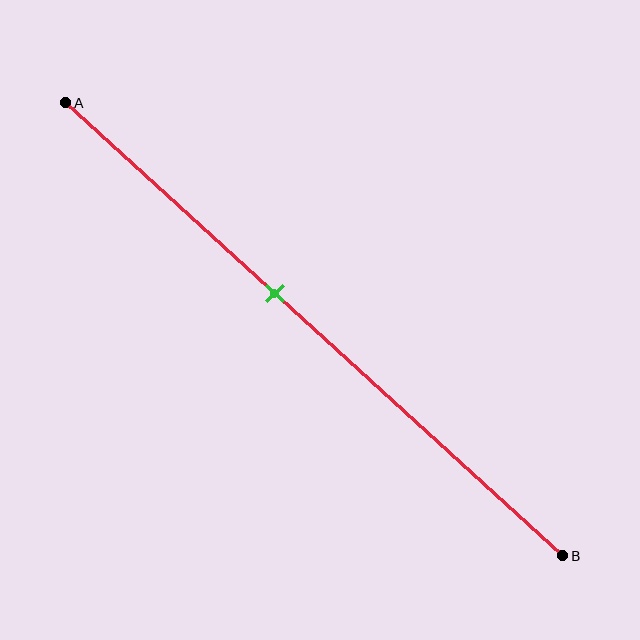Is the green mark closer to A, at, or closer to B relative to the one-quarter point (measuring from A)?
The green mark is closer to point B than the one-quarter point of segment AB.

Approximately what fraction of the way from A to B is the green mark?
The green mark is approximately 40% of the way from A to B.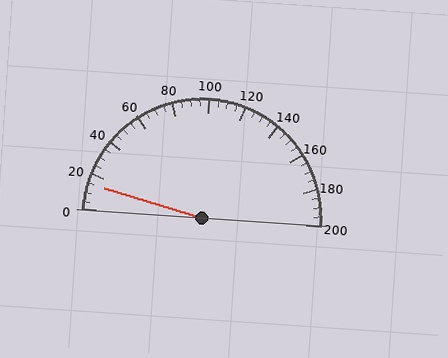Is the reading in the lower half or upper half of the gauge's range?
The reading is in the lower half of the range (0 to 200).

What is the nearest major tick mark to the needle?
The nearest major tick mark is 20.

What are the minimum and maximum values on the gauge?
The gauge ranges from 0 to 200.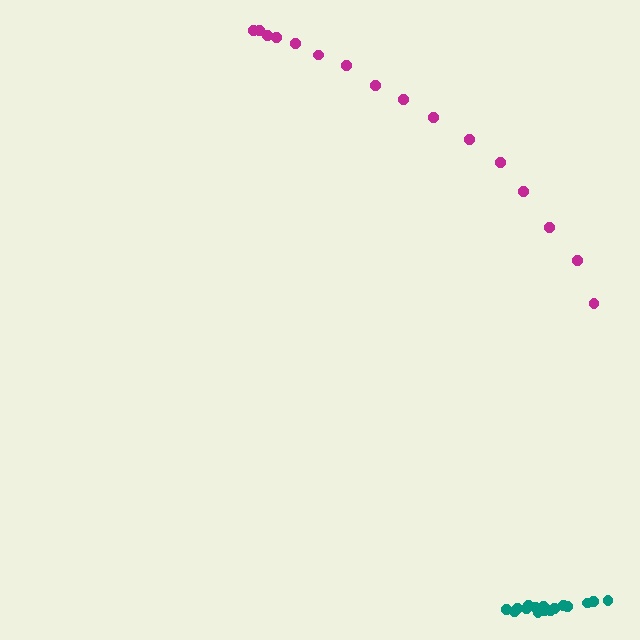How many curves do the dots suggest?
There are 2 distinct paths.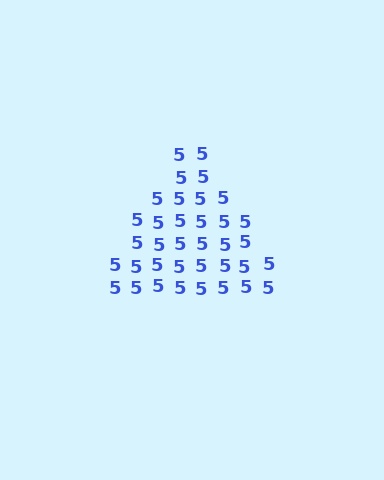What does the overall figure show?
The overall figure shows a triangle.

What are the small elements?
The small elements are digit 5's.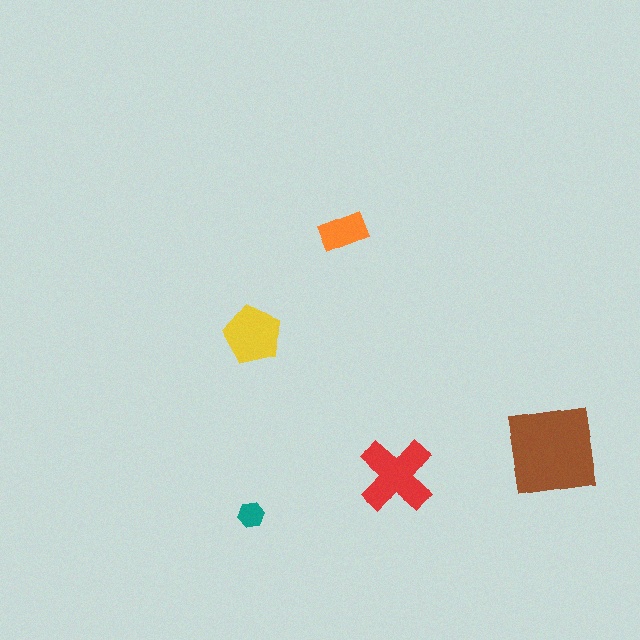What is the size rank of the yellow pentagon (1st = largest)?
3rd.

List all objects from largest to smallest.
The brown square, the red cross, the yellow pentagon, the orange rectangle, the teal hexagon.